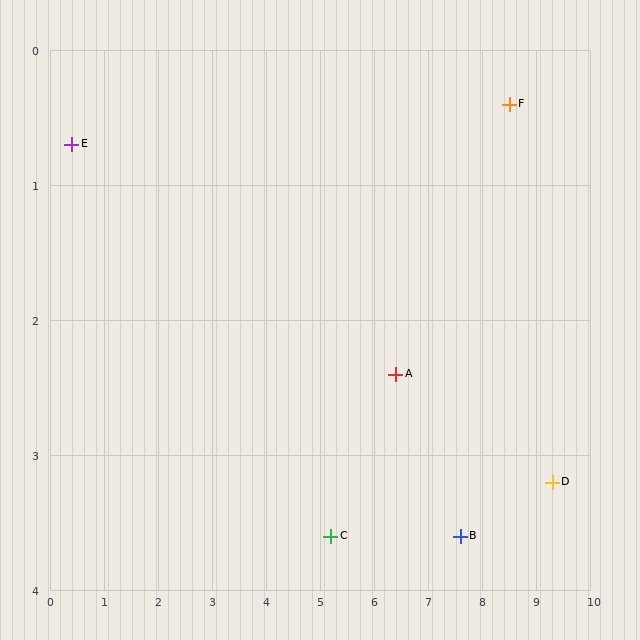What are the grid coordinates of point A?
Point A is at approximately (6.4, 2.4).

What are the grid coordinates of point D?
Point D is at approximately (9.3, 3.2).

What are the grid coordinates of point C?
Point C is at approximately (5.2, 3.6).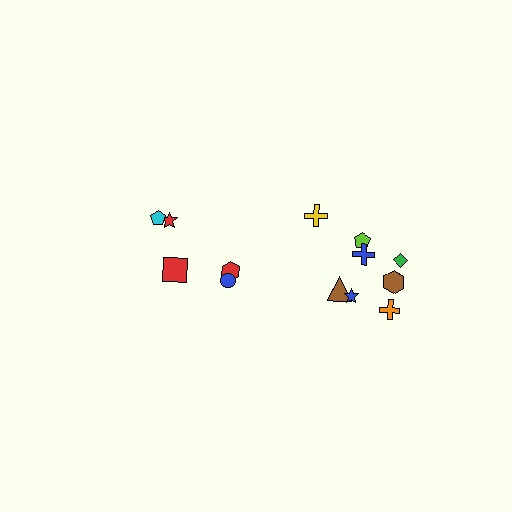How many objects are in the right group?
There are 8 objects.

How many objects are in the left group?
There are 5 objects.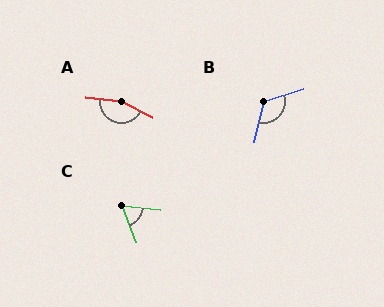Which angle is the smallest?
C, at approximately 63 degrees.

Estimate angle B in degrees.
Approximately 121 degrees.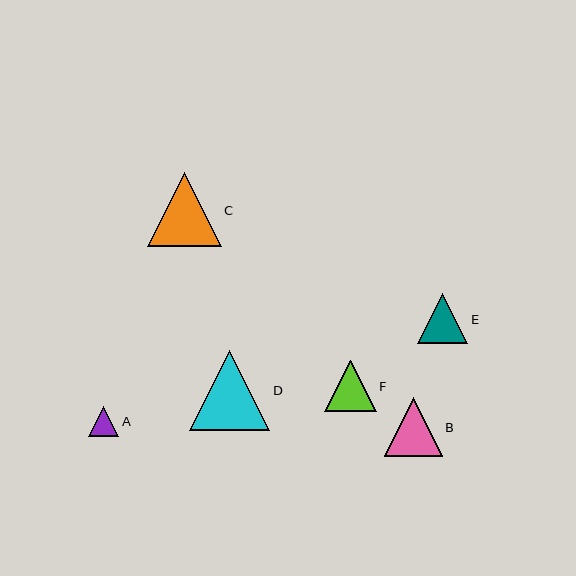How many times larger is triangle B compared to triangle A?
Triangle B is approximately 2.0 times the size of triangle A.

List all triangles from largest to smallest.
From largest to smallest: D, C, B, F, E, A.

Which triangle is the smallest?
Triangle A is the smallest with a size of approximately 30 pixels.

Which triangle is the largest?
Triangle D is the largest with a size of approximately 80 pixels.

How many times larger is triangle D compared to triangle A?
Triangle D is approximately 2.7 times the size of triangle A.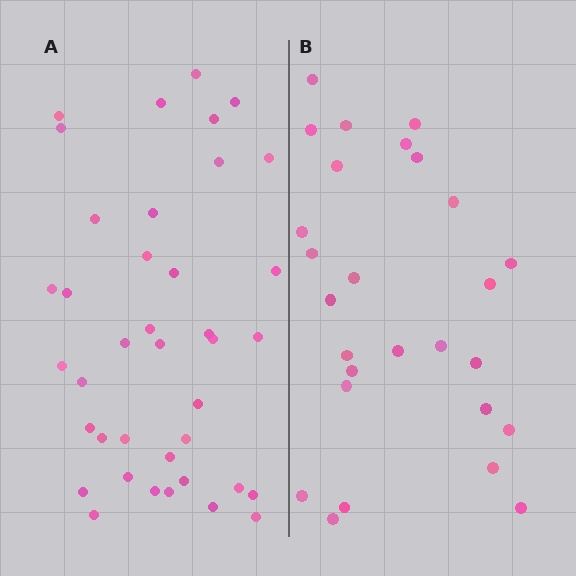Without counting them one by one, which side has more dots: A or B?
Region A (the left region) has more dots.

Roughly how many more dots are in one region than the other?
Region A has roughly 12 or so more dots than region B.